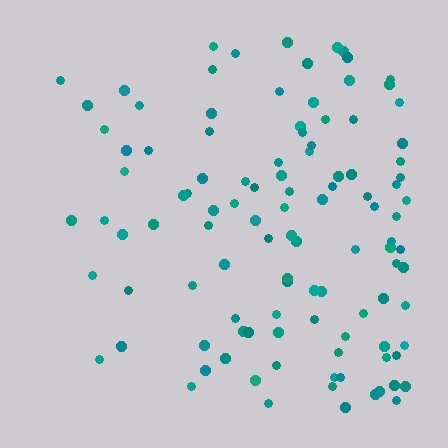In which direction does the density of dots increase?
From left to right, with the right side densest.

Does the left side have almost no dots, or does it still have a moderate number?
Still a moderate number, just noticeably fewer than the right.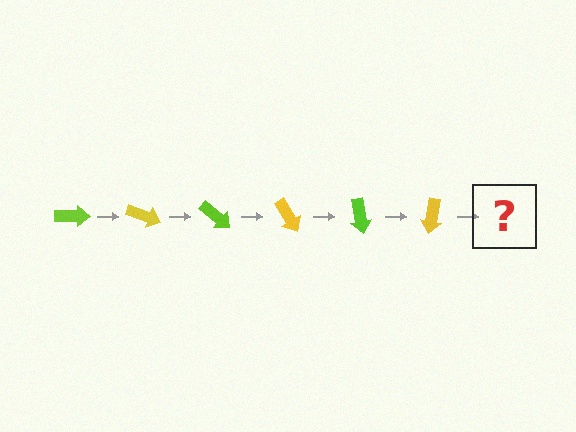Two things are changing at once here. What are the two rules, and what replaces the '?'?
The two rules are that it rotates 20 degrees each step and the color cycles through lime and yellow. The '?' should be a lime arrow, rotated 120 degrees from the start.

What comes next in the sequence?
The next element should be a lime arrow, rotated 120 degrees from the start.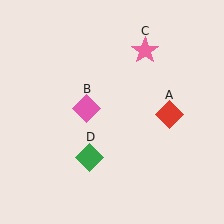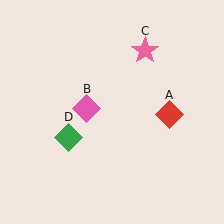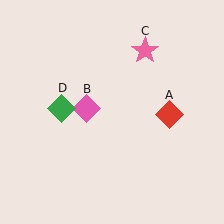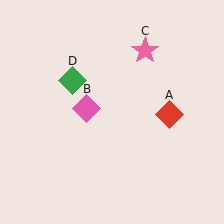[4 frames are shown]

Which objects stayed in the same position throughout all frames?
Red diamond (object A) and pink diamond (object B) and pink star (object C) remained stationary.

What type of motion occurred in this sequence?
The green diamond (object D) rotated clockwise around the center of the scene.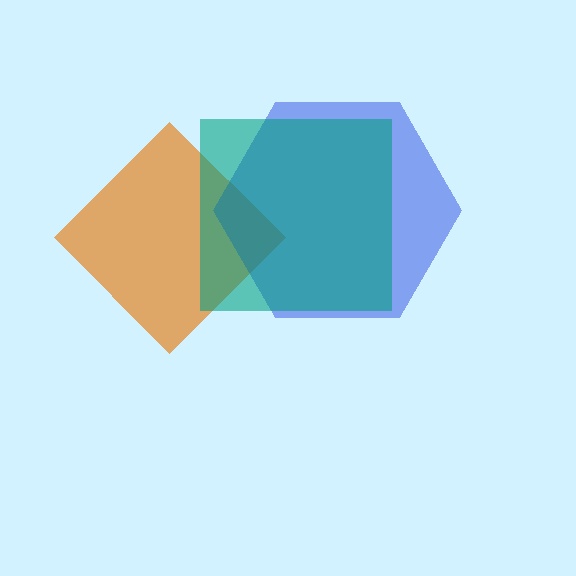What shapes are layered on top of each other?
The layered shapes are: an orange diamond, a blue hexagon, a teal square.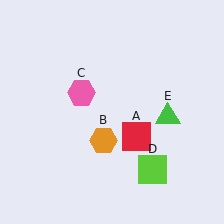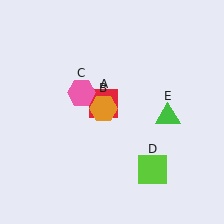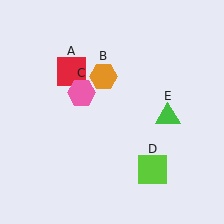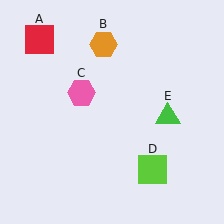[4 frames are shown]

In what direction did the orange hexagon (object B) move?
The orange hexagon (object B) moved up.